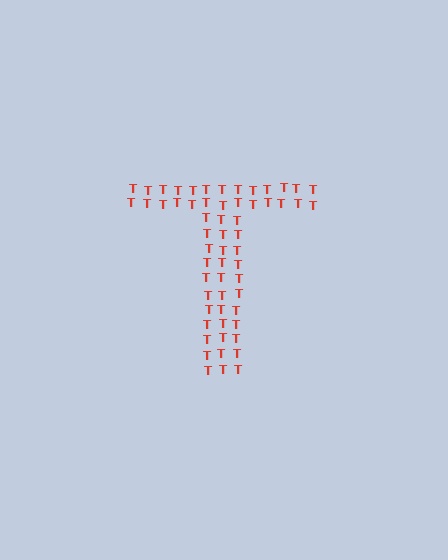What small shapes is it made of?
It is made of small letter T's.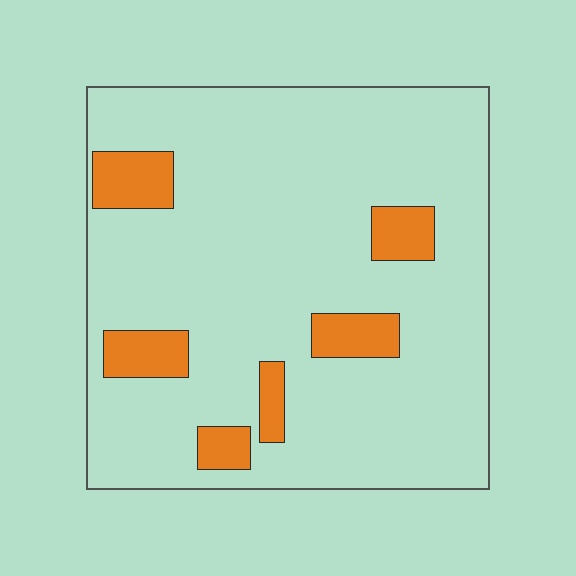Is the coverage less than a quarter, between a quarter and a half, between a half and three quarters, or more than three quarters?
Less than a quarter.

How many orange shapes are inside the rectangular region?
6.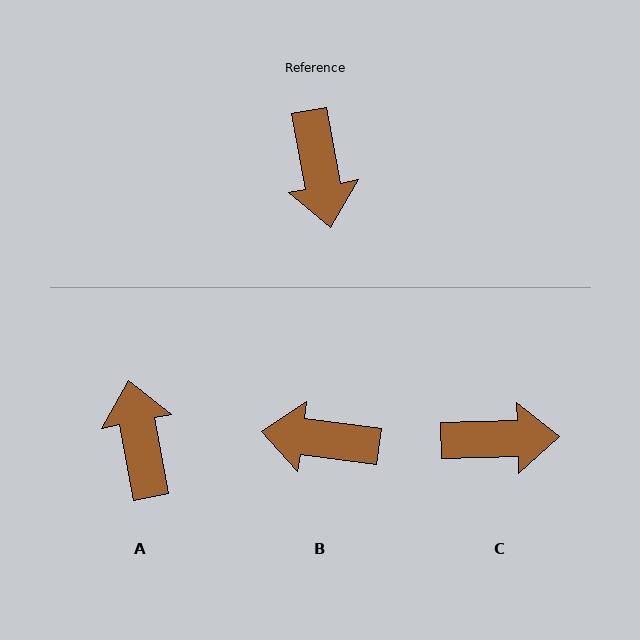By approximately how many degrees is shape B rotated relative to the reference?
Approximately 108 degrees clockwise.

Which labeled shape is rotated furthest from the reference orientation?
A, about 179 degrees away.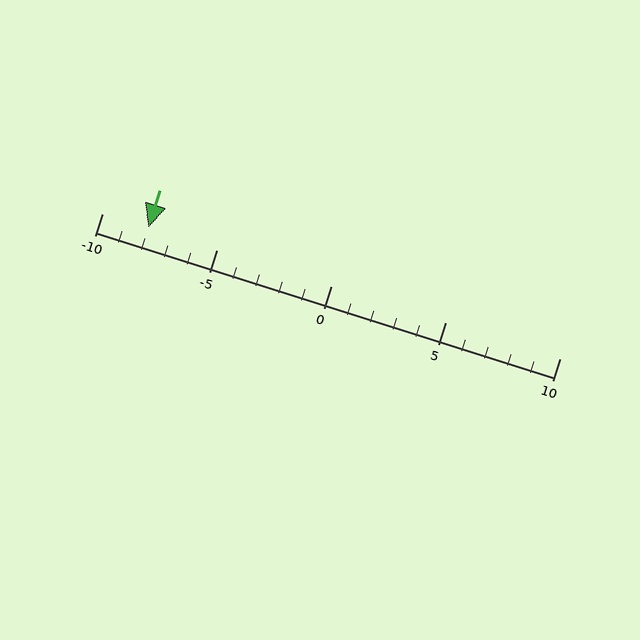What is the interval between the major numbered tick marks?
The major tick marks are spaced 5 units apart.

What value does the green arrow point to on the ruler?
The green arrow points to approximately -8.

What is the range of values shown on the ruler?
The ruler shows values from -10 to 10.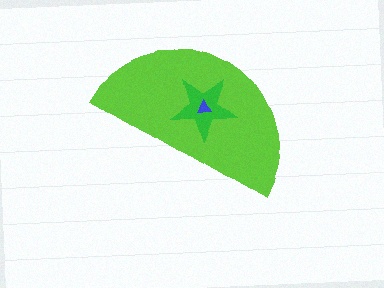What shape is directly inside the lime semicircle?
The green star.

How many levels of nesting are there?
3.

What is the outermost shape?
The lime semicircle.